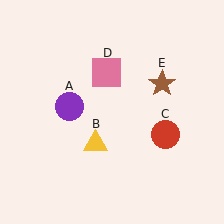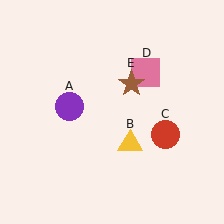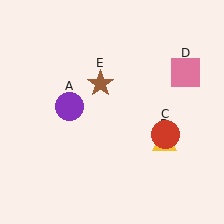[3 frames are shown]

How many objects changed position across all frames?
3 objects changed position: yellow triangle (object B), pink square (object D), brown star (object E).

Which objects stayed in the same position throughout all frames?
Purple circle (object A) and red circle (object C) remained stationary.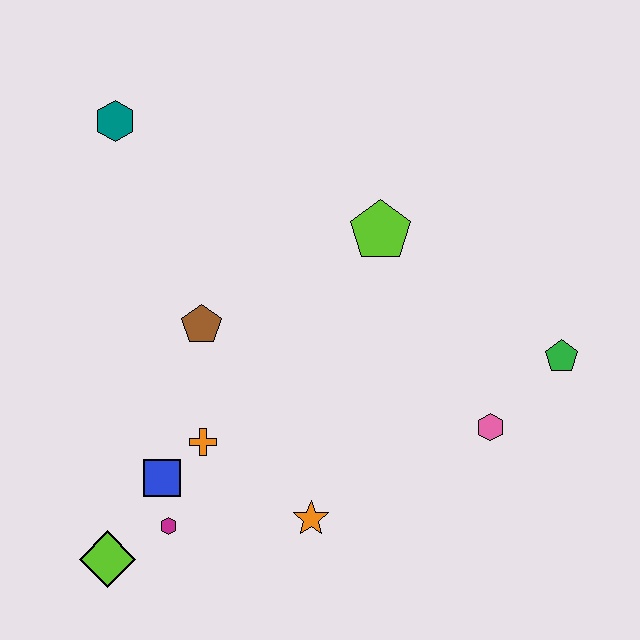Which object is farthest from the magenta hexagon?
The green pentagon is farthest from the magenta hexagon.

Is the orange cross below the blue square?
No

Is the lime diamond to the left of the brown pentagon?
Yes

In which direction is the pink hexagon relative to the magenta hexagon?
The pink hexagon is to the right of the magenta hexagon.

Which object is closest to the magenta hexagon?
The blue square is closest to the magenta hexagon.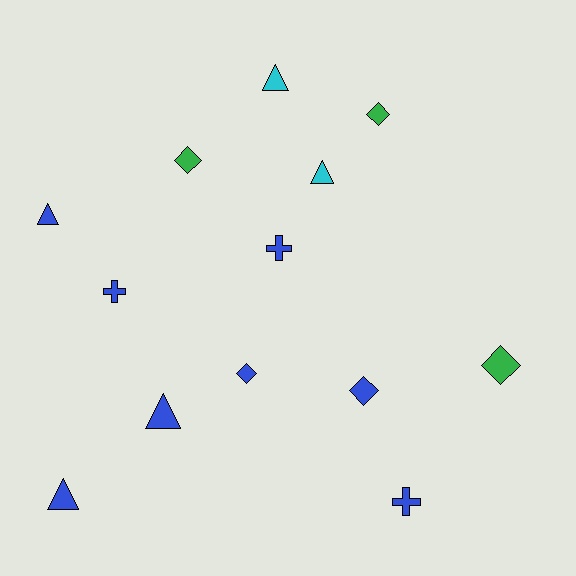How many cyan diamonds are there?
There are no cyan diamonds.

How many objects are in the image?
There are 13 objects.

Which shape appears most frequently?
Triangle, with 5 objects.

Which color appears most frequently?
Blue, with 8 objects.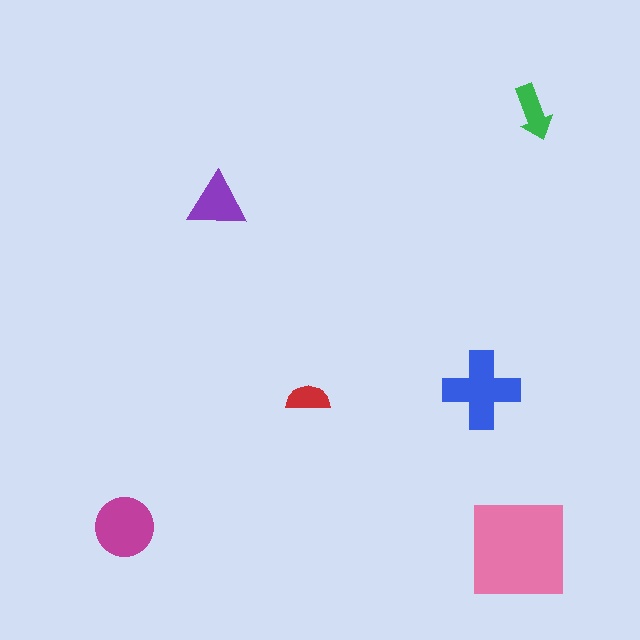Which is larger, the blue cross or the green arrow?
The blue cross.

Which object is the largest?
The pink square.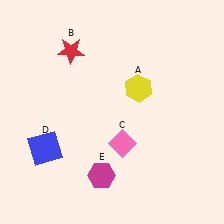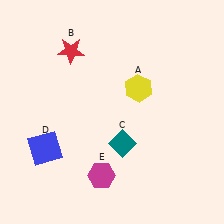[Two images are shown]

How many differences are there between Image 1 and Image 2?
There is 1 difference between the two images.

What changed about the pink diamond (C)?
In Image 1, C is pink. In Image 2, it changed to teal.